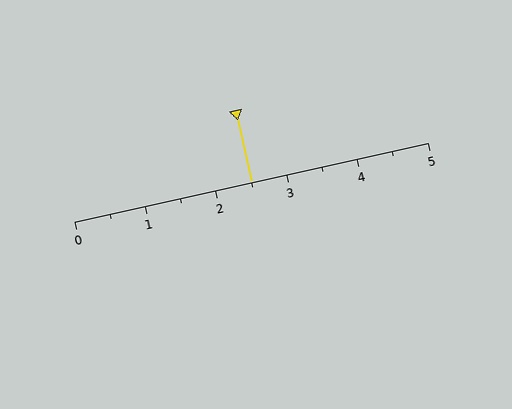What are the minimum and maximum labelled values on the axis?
The axis runs from 0 to 5.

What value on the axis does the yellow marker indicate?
The marker indicates approximately 2.5.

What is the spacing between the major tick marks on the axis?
The major ticks are spaced 1 apart.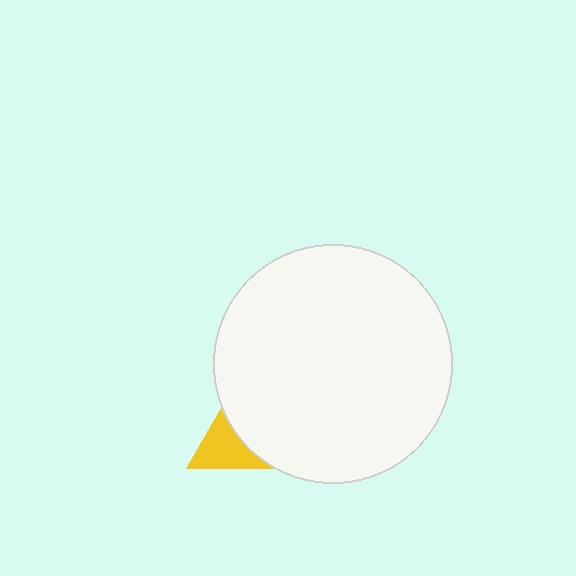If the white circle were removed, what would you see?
You would see the complete yellow triangle.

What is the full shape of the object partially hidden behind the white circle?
The partially hidden object is a yellow triangle.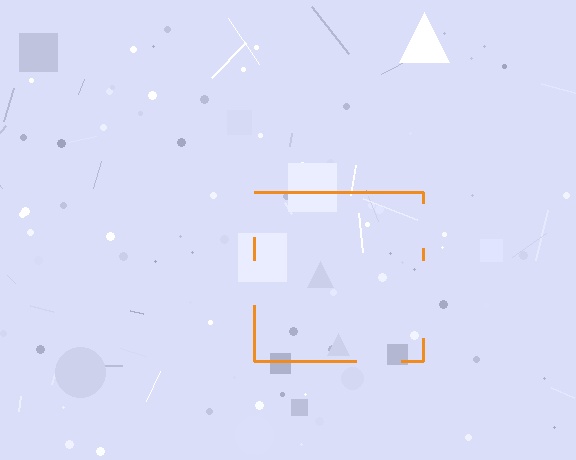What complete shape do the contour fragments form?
The contour fragments form a square.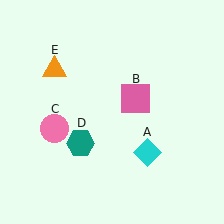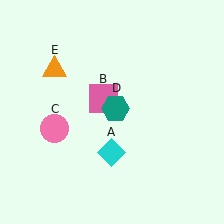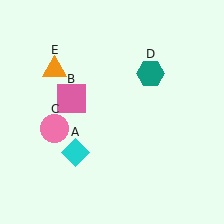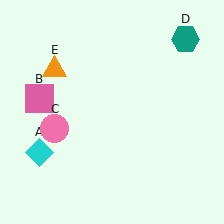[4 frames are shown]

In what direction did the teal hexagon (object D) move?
The teal hexagon (object D) moved up and to the right.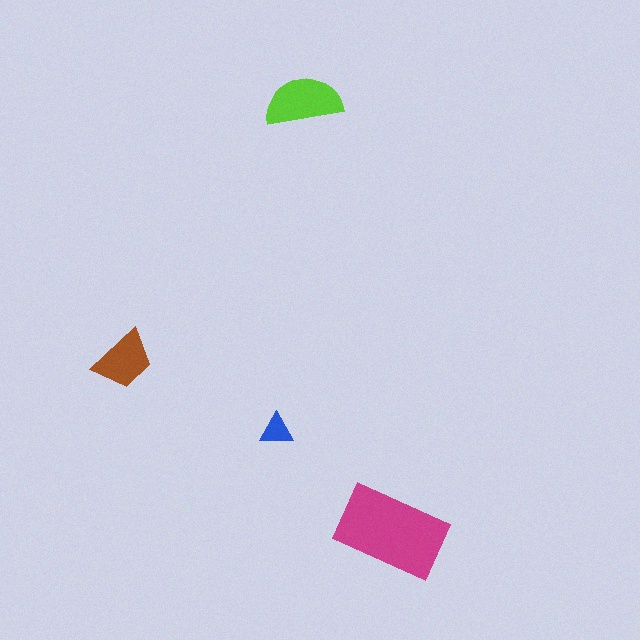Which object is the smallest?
The blue triangle.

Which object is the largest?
The magenta rectangle.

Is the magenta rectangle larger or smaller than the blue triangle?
Larger.